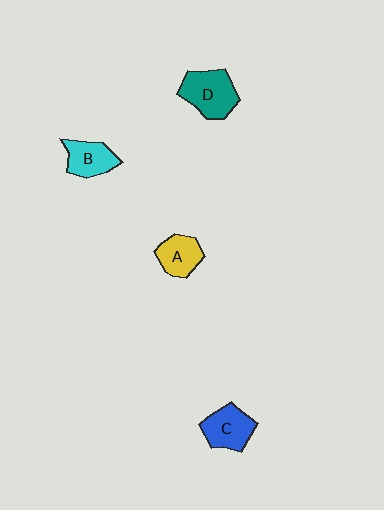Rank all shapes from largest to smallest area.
From largest to smallest: D (teal), C (blue), B (cyan), A (yellow).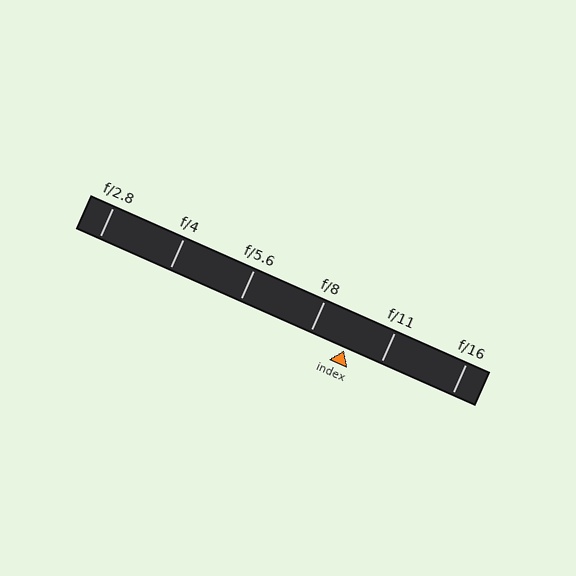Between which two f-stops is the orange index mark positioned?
The index mark is between f/8 and f/11.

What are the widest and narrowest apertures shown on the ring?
The widest aperture shown is f/2.8 and the narrowest is f/16.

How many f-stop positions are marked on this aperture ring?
There are 6 f-stop positions marked.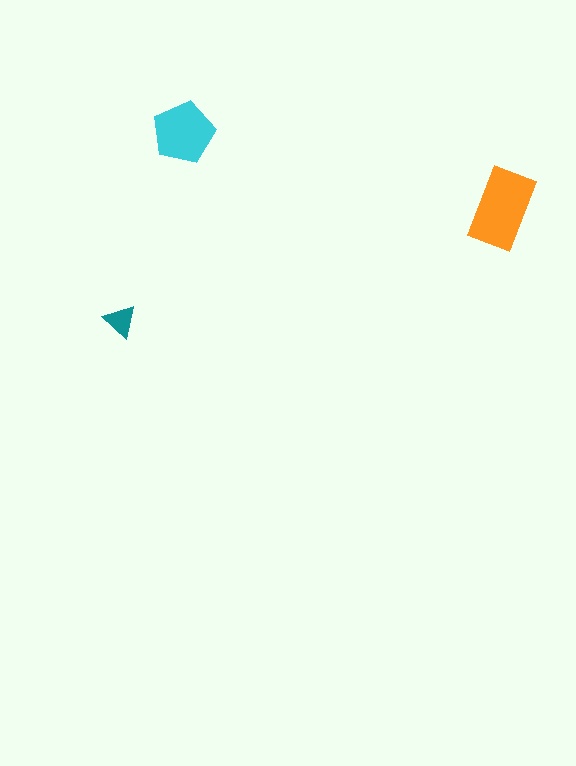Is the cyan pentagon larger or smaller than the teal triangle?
Larger.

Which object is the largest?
The orange rectangle.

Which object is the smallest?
The teal triangle.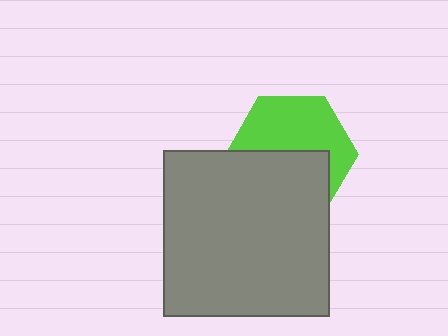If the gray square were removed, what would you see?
You would see the complete lime hexagon.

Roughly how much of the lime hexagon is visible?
About half of it is visible (roughly 53%).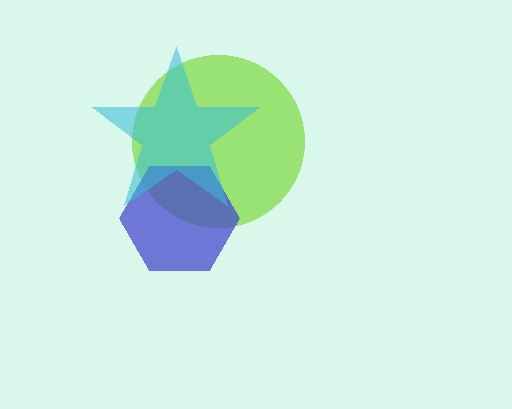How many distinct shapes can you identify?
There are 3 distinct shapes: a lime circle, a blue hexagon, a cyan star.